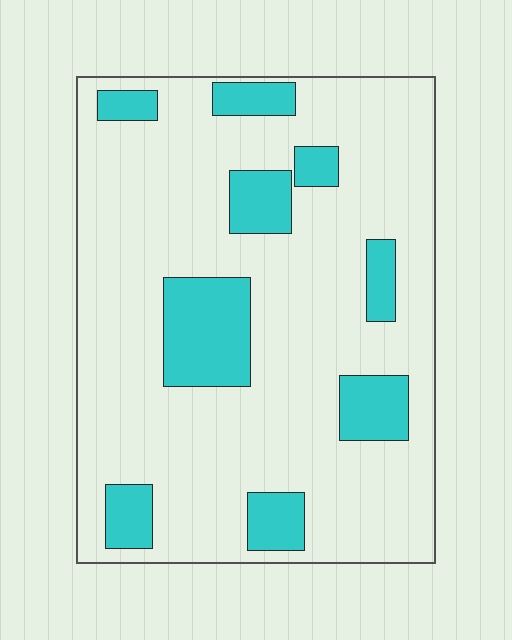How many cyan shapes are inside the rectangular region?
9.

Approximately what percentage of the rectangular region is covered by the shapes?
Approximately 20%.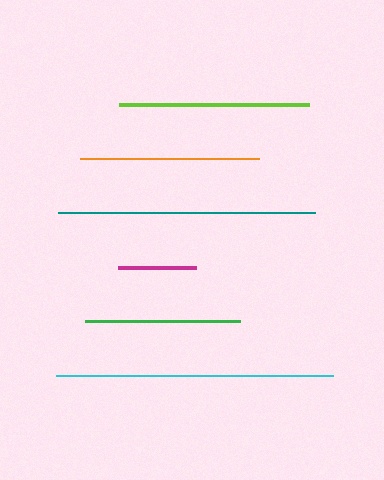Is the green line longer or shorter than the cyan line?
The cyan line is longer than the green line.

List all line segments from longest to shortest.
From longest to shortest: cyan, teal, lime, orange, green, magenta.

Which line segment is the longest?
The cyan line is the longest at approximately 277 pixels.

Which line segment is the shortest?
The magenta line is the shortest at approximately 78 pixels.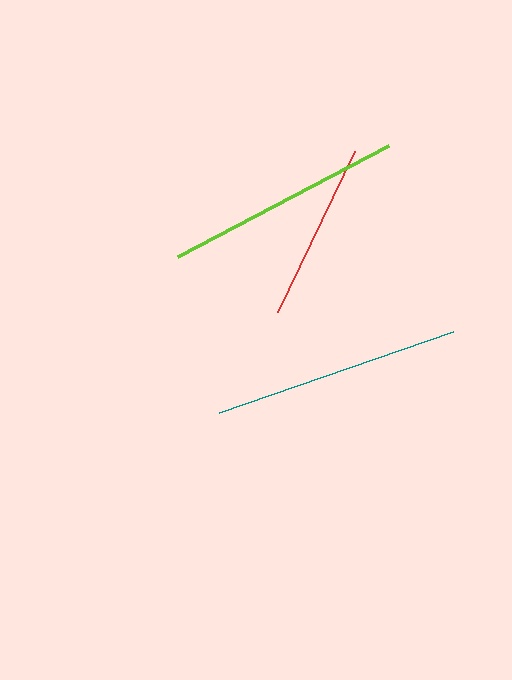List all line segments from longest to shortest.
From longest to shortest: teal, lime, red.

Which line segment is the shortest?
The red line is the shortest at approximately 179 pixels.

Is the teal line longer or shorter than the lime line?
The teal line is longer than the lime line.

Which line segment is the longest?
The teal line is the longest at approximately 248 pixels.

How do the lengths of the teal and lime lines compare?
The teal and lime lines are approximately the same length.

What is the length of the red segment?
The red segment is approximately 179 pixels long.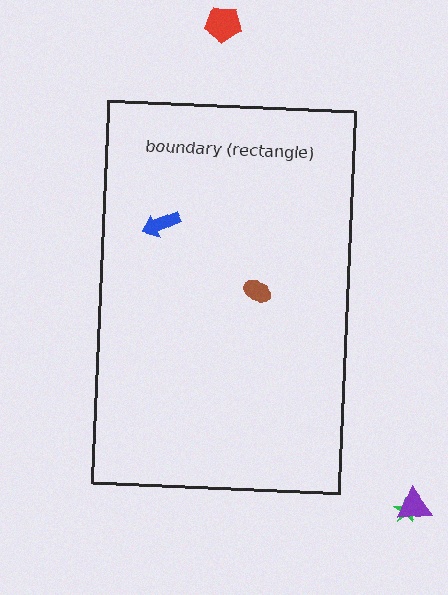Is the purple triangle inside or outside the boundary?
Outside.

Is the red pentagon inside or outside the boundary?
Outside.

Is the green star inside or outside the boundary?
Outside.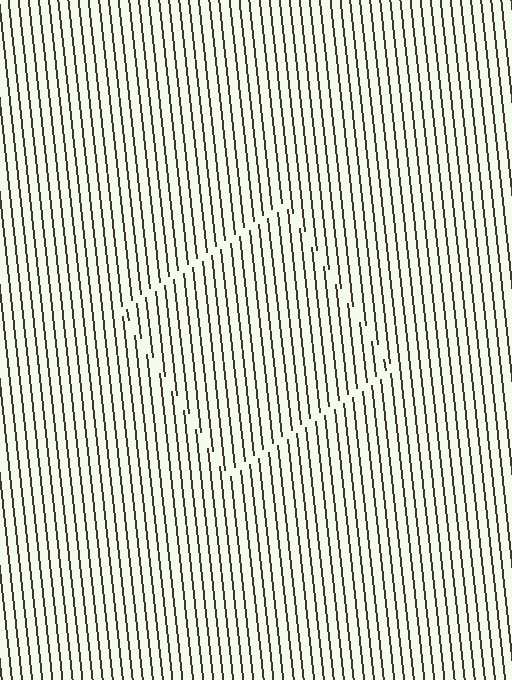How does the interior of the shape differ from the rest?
The interior of the shape contains the same grating, shifted by half a period — the contour is defined by the phase discontinuity where line-ends from the inner and outer gratings abut.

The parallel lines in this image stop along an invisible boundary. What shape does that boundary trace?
An illusory square. The interior of the shape contains the same grating, shifted by half a period — the contour is defined by the phase discontinuity where line-ends from the inner and outer gratings abut.